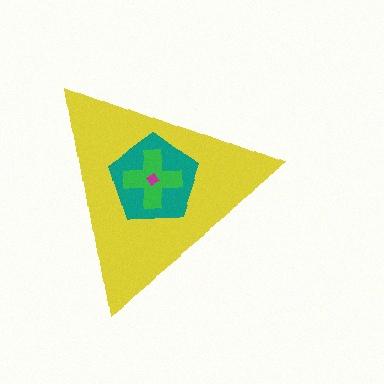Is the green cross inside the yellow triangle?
Yes.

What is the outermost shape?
The yellow triangle.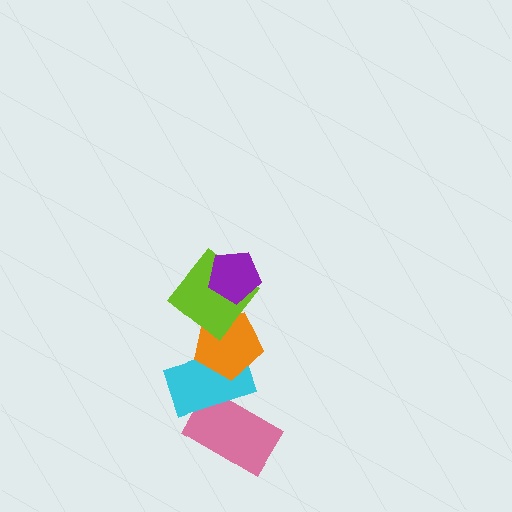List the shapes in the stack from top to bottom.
From top to bottom: the purple pentagon, the lime diamond, the orange pentagon, the cyan rectangle, the pink rectangle.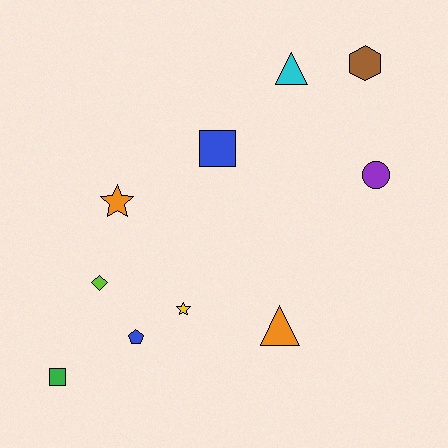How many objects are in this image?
There are 10 objects.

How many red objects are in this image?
There are no red objects.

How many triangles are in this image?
There are 2 triangles.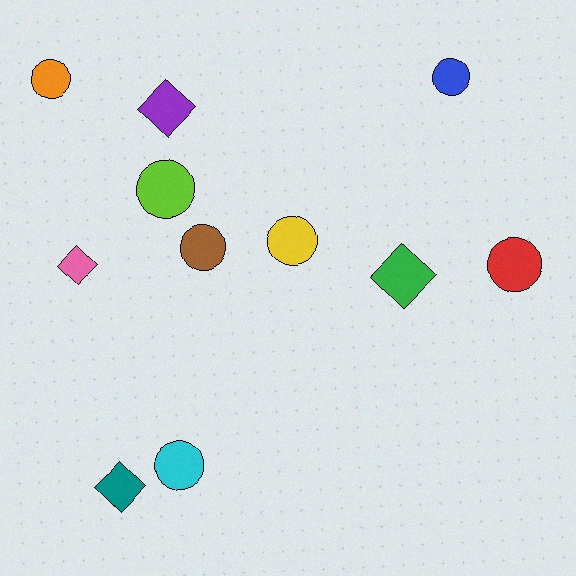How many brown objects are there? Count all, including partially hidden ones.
There is 1 brown object.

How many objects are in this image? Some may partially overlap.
There are 11 objects.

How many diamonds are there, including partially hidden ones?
There are 4 diamonds.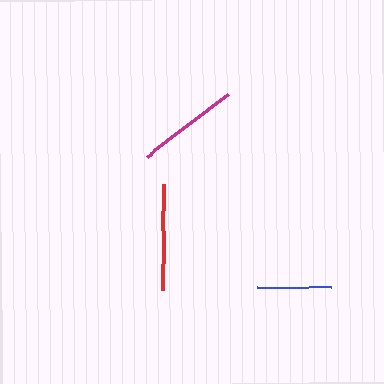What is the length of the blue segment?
The blue segment is approximately 74 pixels long.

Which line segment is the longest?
The red line is the longest at approximately 106 pixels.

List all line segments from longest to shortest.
From longest to shortest: red, magenta, blue.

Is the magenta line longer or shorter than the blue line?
The magenta line is longer than the blue line.